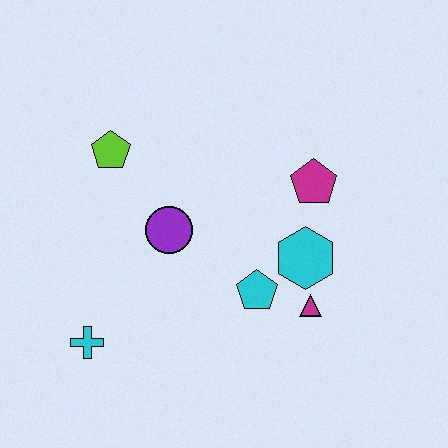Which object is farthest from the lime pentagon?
The magenta triangle is farthest from the lime pentagon.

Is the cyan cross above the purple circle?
No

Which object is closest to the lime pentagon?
The purple circle is closest to the lime pentagon.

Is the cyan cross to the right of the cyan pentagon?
No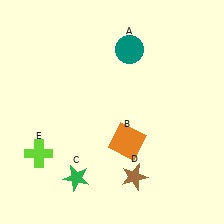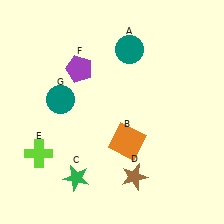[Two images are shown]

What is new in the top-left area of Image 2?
A purple pentagon (F) was added in the top-left area of Image 2.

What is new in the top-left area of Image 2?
A teal circle (G) was added in the top-left area of Image 2.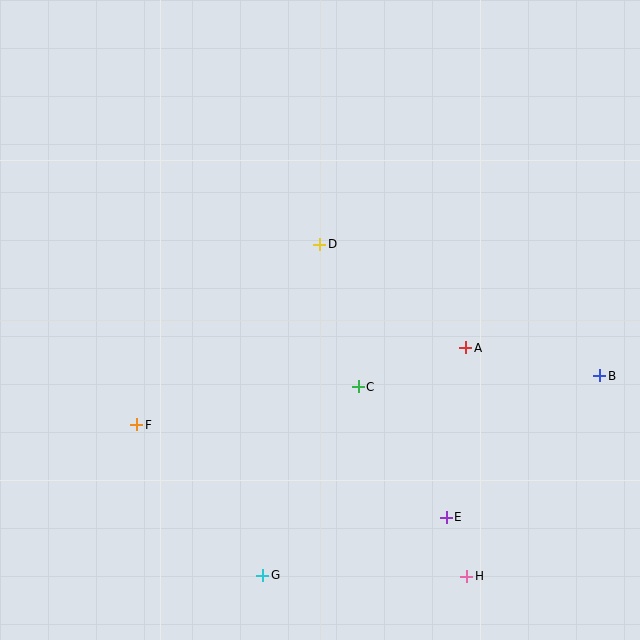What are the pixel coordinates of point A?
Point A is at (466, 348).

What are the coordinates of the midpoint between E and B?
The midpoint between E and B is at (523, 446).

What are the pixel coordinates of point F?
Point F is at (137, 425).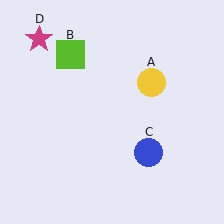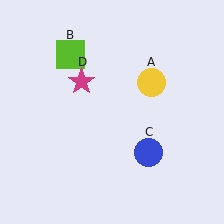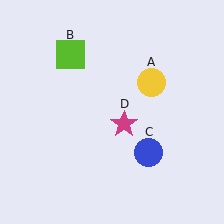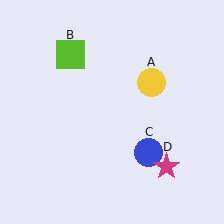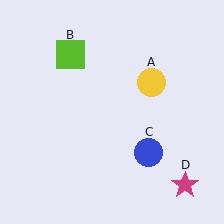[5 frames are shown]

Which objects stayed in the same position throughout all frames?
Yellow circle (object A) and lime square (object B) and blue circle (object C) remained stationary.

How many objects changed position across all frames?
1 object changed position: magenta star (object D).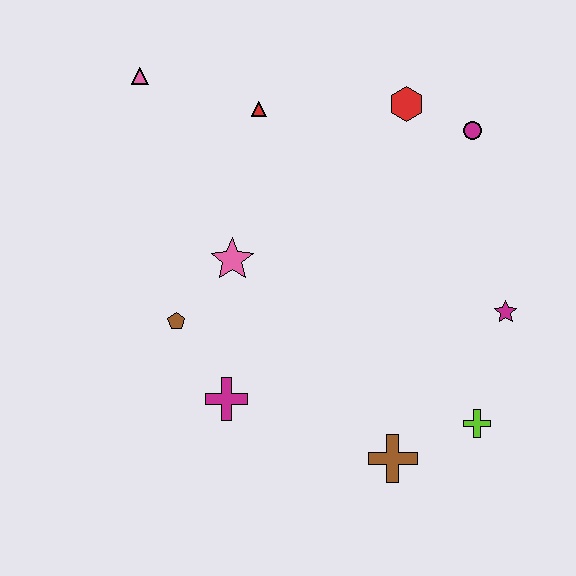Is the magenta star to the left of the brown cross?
No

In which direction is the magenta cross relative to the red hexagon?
The magenta cross is below the red hexagon.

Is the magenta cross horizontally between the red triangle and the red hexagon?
No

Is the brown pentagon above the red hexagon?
No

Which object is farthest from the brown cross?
The pink triangle is farthest from the brown cross.